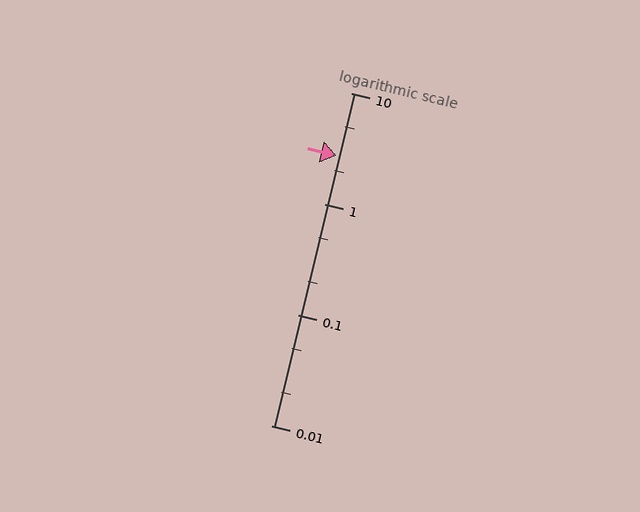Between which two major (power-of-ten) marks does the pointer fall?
The pointer is between 1 and 10.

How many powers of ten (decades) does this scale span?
The scale spans 3 decades, from 0.01 to 10.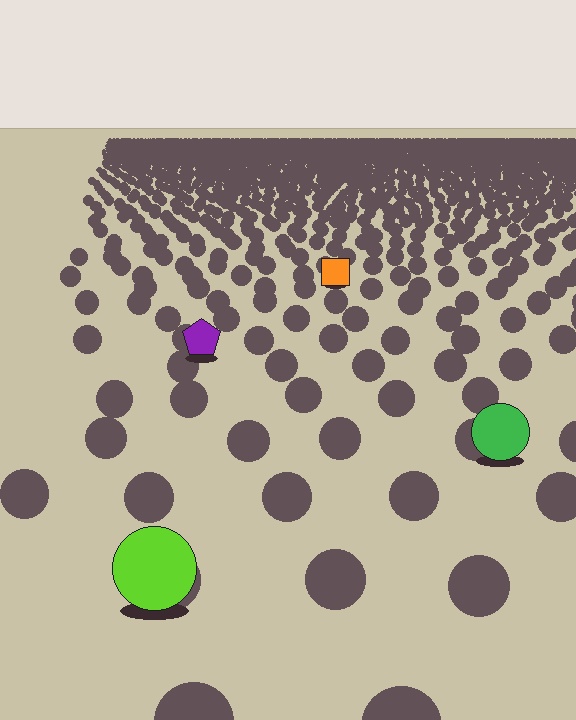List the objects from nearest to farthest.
From nearest to farthest: the lime circle, the green circle, the purple pentagon, the orange square.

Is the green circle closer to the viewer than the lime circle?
No. The lime circle is closer — you can tell from the texture gradient: the ground texture is coarser near it.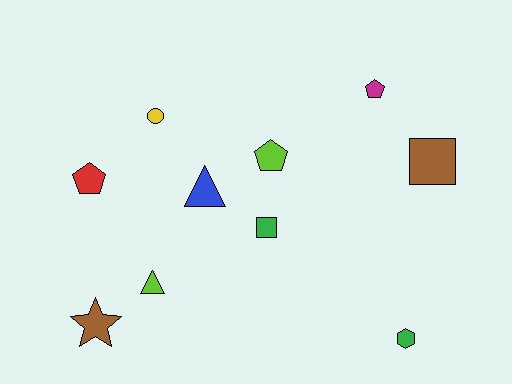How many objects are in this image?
There are 10 objects.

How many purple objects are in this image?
There are no purple objects.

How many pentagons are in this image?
There are 3 pentagons.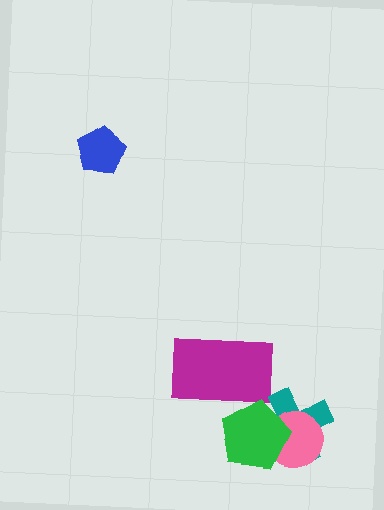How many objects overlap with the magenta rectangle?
1 object overlaps with the magenta rectangle.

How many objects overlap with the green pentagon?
3 objects overlap with the green pentagon.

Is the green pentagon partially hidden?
No, no other shape covers it.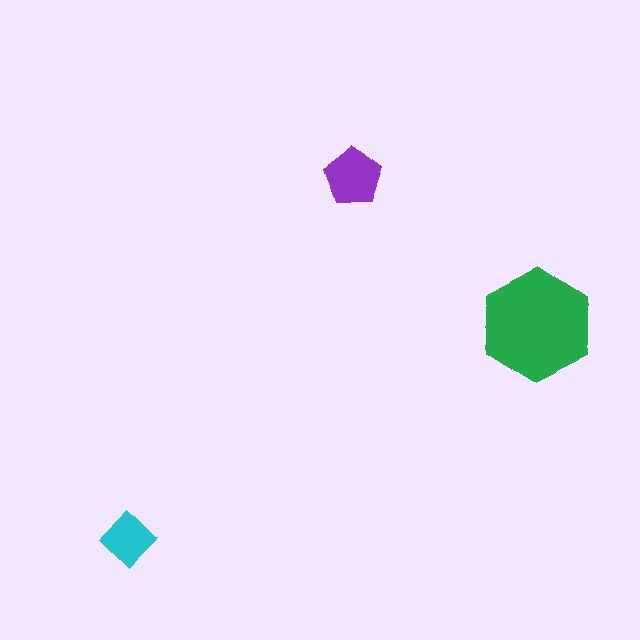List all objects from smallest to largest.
The cyan diamond, the purple pentagon, the green hexagon.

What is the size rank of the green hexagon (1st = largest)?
1st.